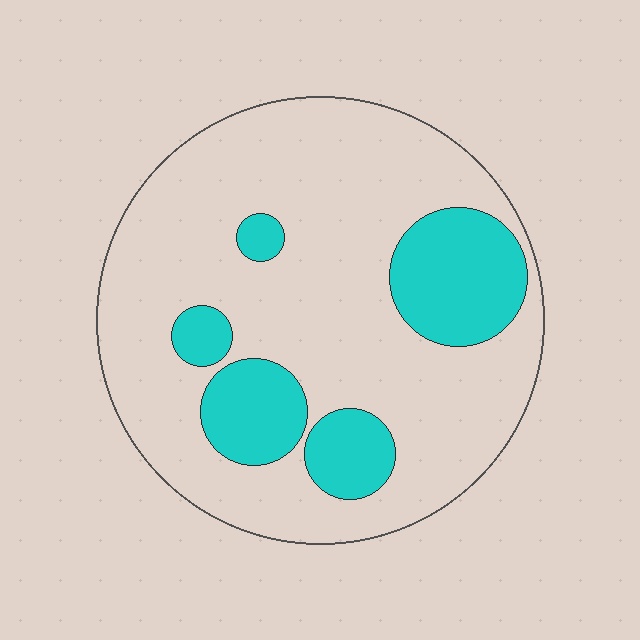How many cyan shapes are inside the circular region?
5.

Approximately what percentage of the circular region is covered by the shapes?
Approximately 25%.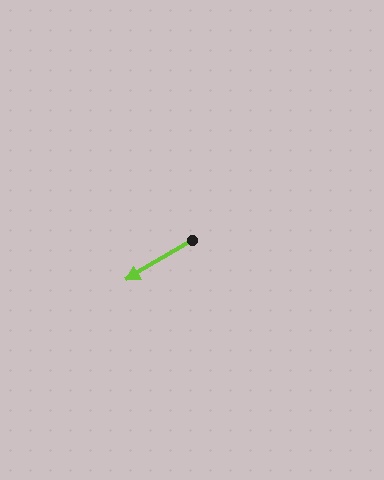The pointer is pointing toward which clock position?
Roughly 8 o'clock.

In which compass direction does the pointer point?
Southwest.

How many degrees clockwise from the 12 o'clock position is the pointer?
Approximately 239 degrees.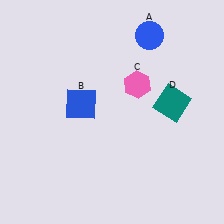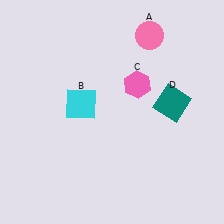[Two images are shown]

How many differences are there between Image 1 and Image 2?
There are 2 differences between the two images.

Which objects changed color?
A changed from blue to pink. B changed from blue to cyan.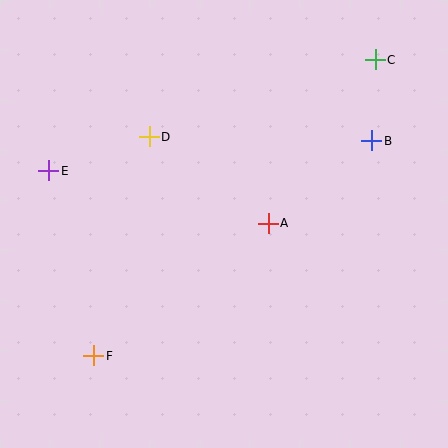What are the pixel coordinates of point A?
Point A is at (268, 223).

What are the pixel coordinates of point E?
Point E is at (49, 171).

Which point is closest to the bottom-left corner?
Point F is closest to the bottom-left corner.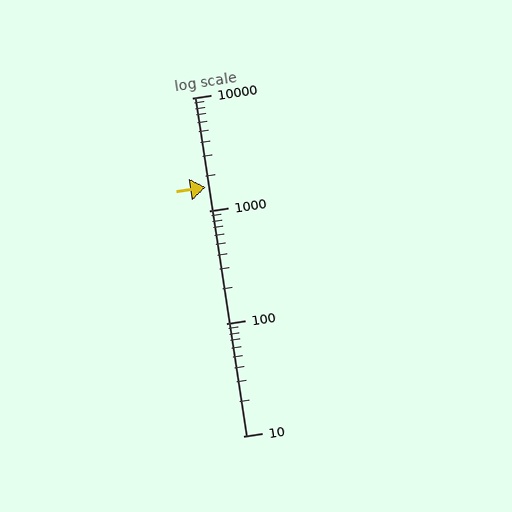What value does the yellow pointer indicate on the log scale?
The pointer indicates approximately 1600.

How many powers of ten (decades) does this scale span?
The scale spans 3 decades, from 10 to 10000.